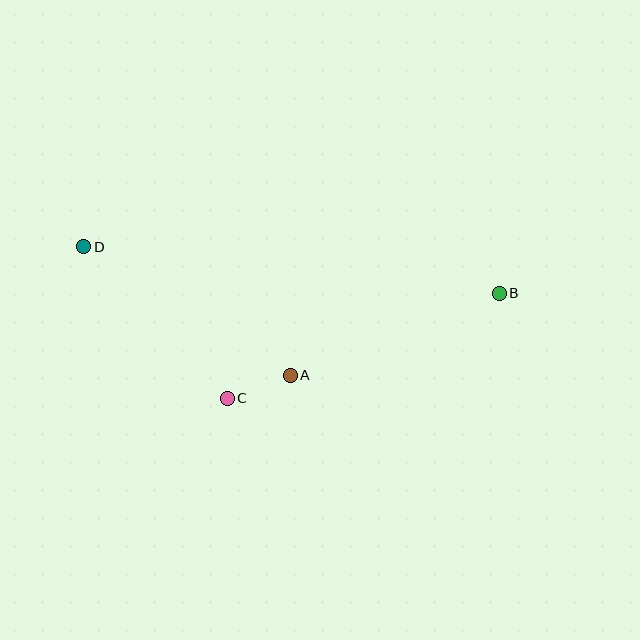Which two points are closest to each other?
Points A and C are closest to each other.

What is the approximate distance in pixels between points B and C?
The distance between B and C is approximately 291 pixels.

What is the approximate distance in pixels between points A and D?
The distance between A and D is approximately 243 pixels.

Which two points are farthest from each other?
Points B and D are farthest from each other.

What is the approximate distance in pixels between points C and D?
The distance between C and D is approximately 209 pixels.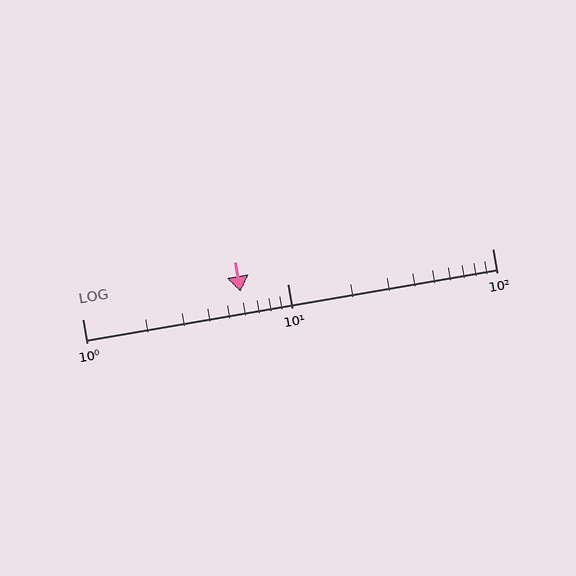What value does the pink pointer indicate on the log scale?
The pointer indicates approximately 5.9.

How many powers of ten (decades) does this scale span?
The scale spans 2 decades, from 1 to 100.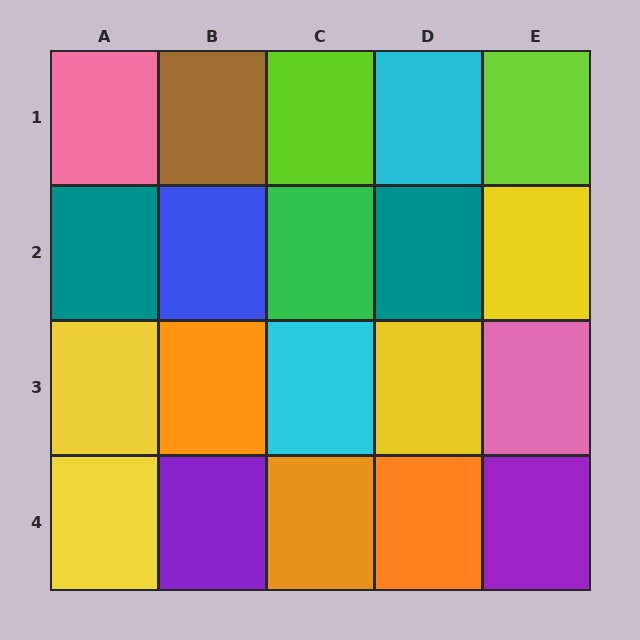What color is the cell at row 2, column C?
Green.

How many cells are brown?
1 cell is brown.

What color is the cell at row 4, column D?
Orange.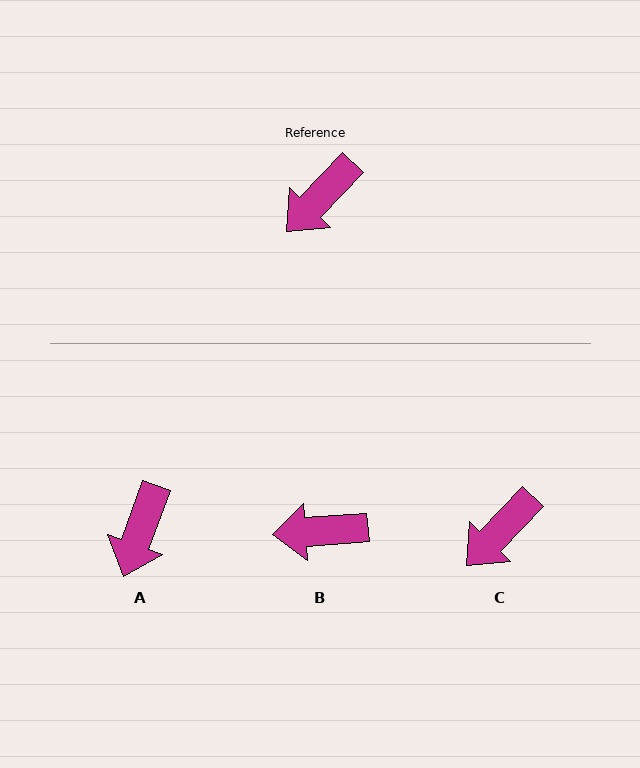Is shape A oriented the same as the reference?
No, it is off by about 24 degrees.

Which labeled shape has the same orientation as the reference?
C.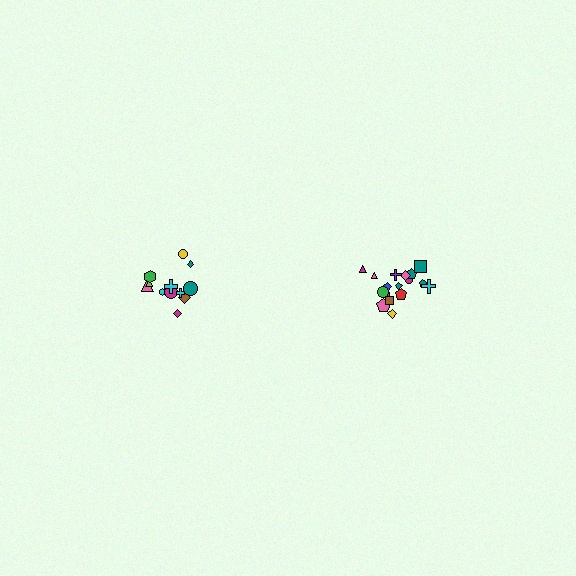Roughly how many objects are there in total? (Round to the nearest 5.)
Roughly 30 objects in total.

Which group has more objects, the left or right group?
The right group.